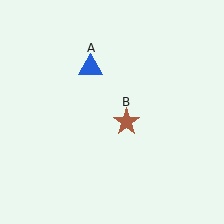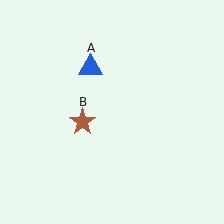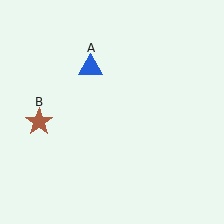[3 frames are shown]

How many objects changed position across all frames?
1 object changed position: brown star (object B).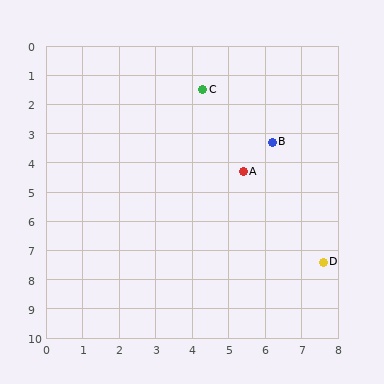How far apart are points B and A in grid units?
Points B and A are about 1.3 grid units apart.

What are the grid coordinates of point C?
Point C is at approximately (4.3, 1.5).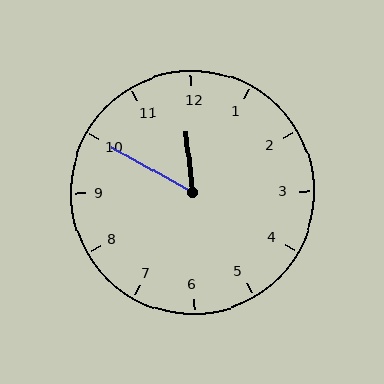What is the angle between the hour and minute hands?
Approximately 55 degrees.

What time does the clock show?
11:50.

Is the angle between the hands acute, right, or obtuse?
It is acute.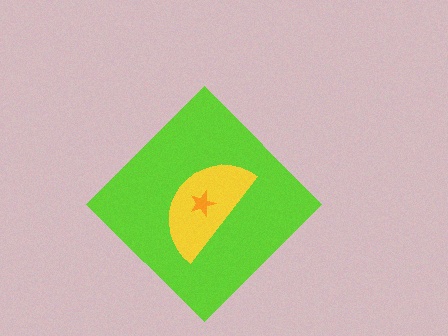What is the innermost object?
The orange star.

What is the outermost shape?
The lime diamond.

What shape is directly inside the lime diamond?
The yellow semicircle.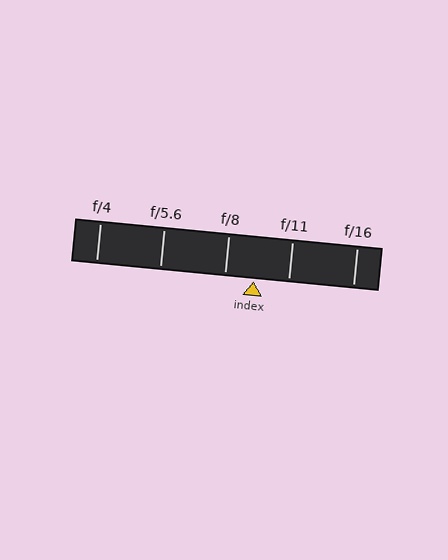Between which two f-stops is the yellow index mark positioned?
The index mark is between f/8 and f/11.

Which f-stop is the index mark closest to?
The index mark is closest to f/8.